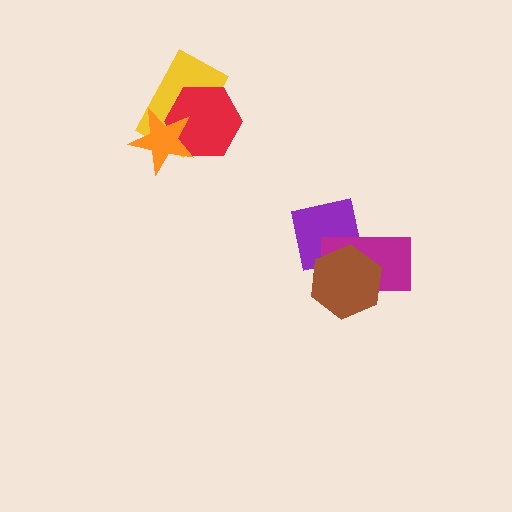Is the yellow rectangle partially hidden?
Yes, it is partially covered by another shape.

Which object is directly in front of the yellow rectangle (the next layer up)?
The red hexagon is directly in front of the yellow rectangle.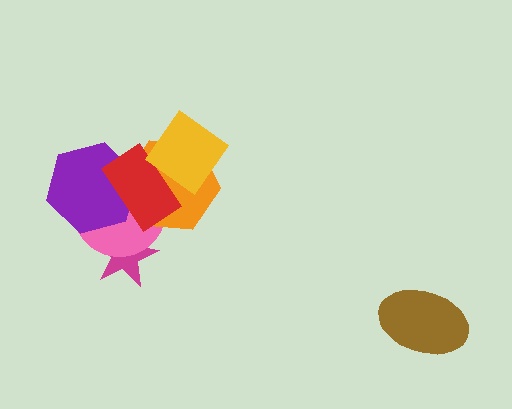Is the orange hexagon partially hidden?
Yes, it is partially covered by another shape.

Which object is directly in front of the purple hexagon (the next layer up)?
The orange hexagon is directly in front of the purple hexagon.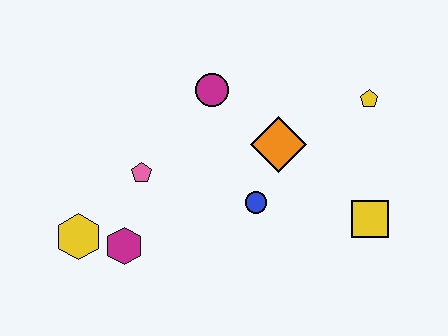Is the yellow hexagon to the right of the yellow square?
No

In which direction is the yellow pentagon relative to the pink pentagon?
The yellow pentagon is to the right of the pink pentagon.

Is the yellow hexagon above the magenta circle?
No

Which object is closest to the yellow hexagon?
The magenta hexagon is closest to the yellow hexagon.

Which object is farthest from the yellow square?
The yellow hexagon is farthest from the yellow square.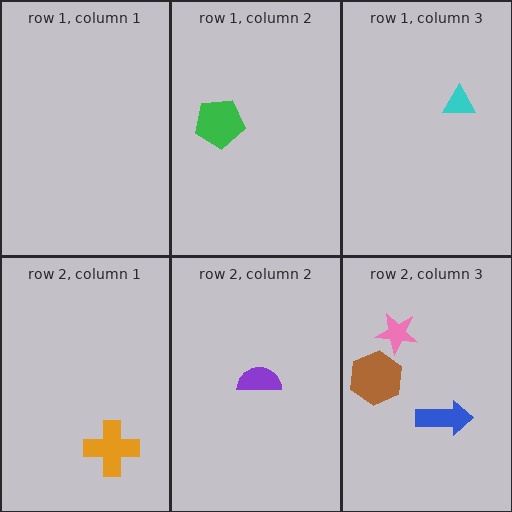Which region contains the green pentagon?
The row 1, column 2 region.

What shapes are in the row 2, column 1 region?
The orange cross.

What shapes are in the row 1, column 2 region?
The green pentagon.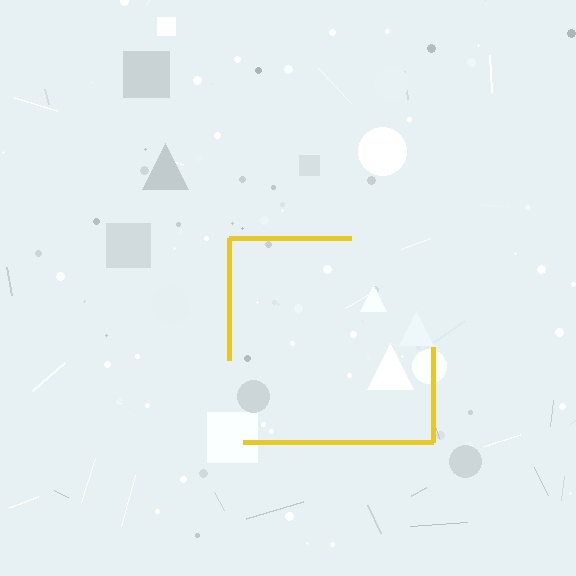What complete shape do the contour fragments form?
The contour fragments form a square.